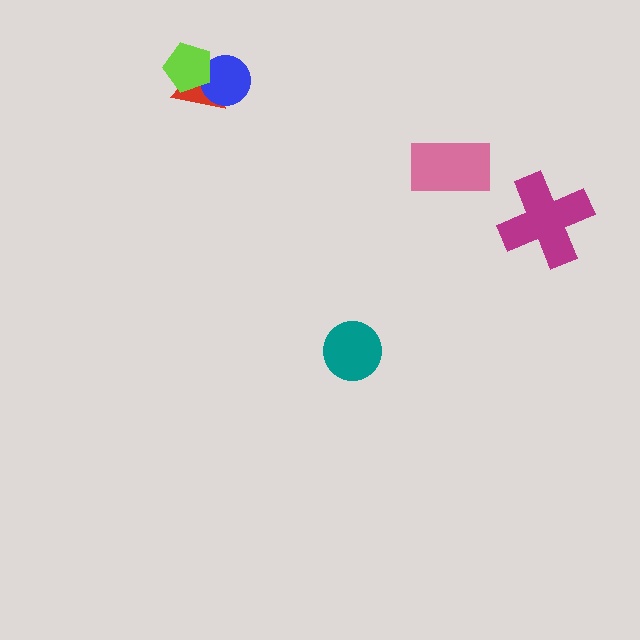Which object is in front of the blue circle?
The lime pentagon is in front of the blue circle.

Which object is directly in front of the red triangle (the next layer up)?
The blue circle is directly in front of the red triangle.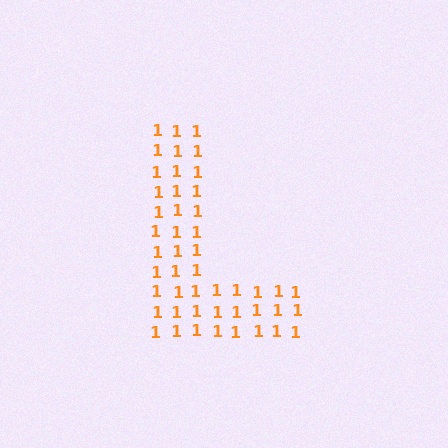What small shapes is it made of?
It is made of small digit 1's.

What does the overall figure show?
The overall figure shows the letter L.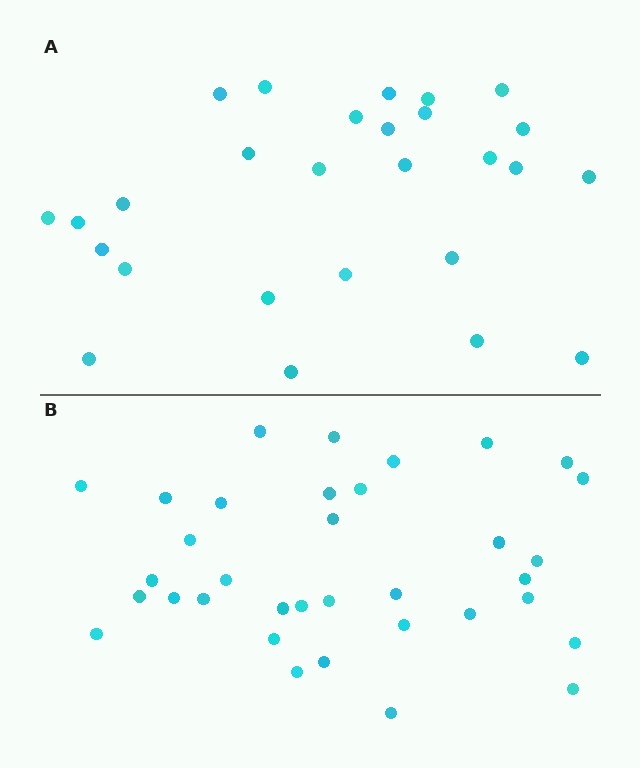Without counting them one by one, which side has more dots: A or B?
Region B (the bottom region) has more dots.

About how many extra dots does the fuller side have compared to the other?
Region B has roughly 8 or so more dots than region A.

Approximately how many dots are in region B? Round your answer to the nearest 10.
About 40 dots. (The exact count is 35, which rounds to 40.)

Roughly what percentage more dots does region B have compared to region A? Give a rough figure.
About 30% more.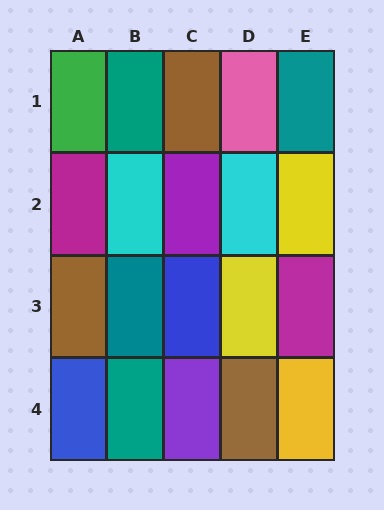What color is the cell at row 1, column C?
Brown.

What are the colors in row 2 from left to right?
Magenta, cyan, purple, cyan, yellow.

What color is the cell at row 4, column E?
Yellow.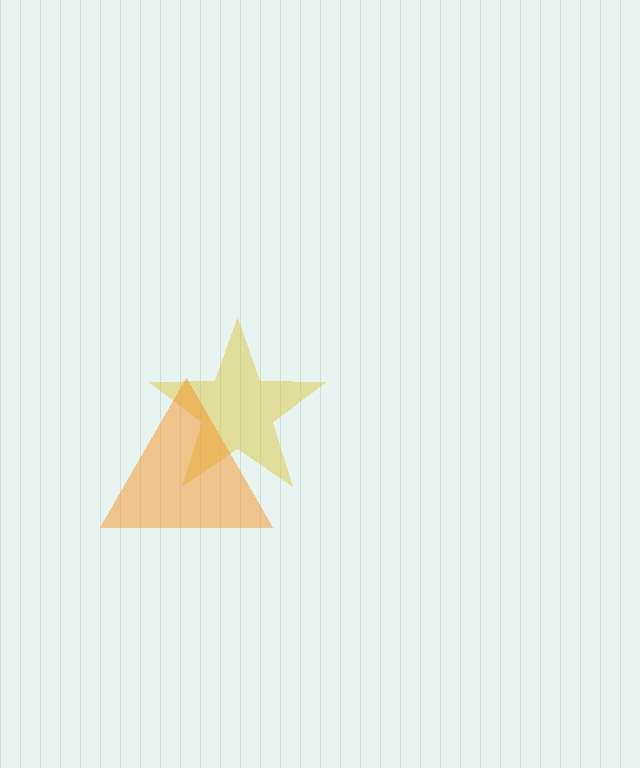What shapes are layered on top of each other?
The layered shapes are: a yellow star, an orange triangle.